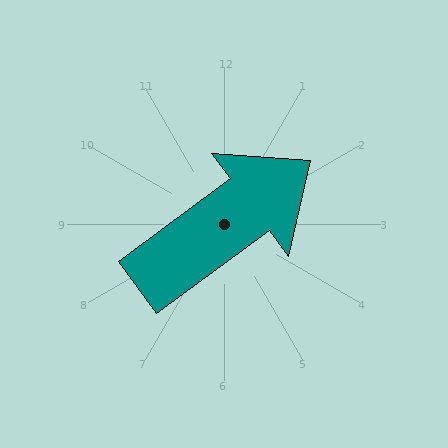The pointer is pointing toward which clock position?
Roughly 2 o'clock.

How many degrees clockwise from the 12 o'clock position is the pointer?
Approximately 54 degrees.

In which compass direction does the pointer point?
Northeast.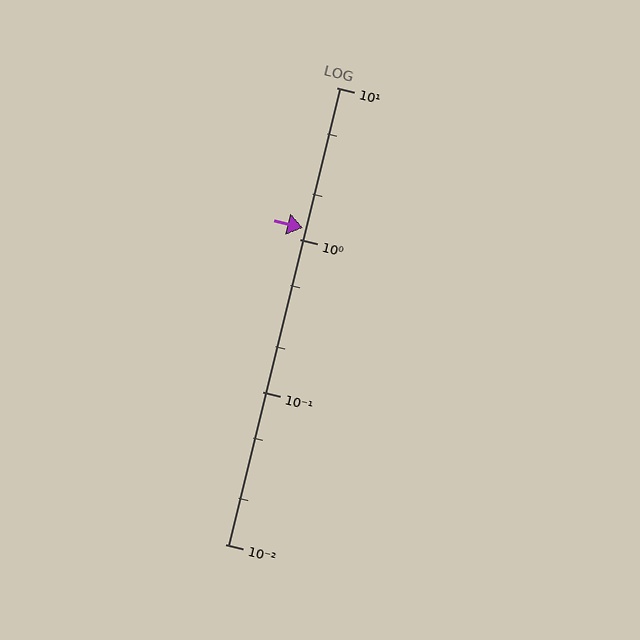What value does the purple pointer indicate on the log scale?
The pointer indicates approximately 1.2.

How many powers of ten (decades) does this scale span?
The scale spans 3 decades, from 0.01 to 10.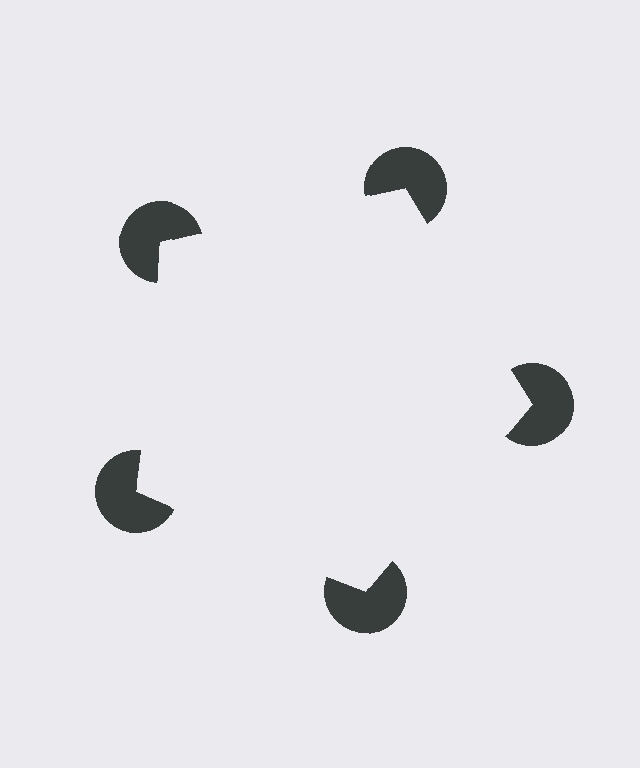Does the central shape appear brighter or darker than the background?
It typically appears slightly brighter than the background, even though no actual brightness change is drawn.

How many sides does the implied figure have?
5 sides.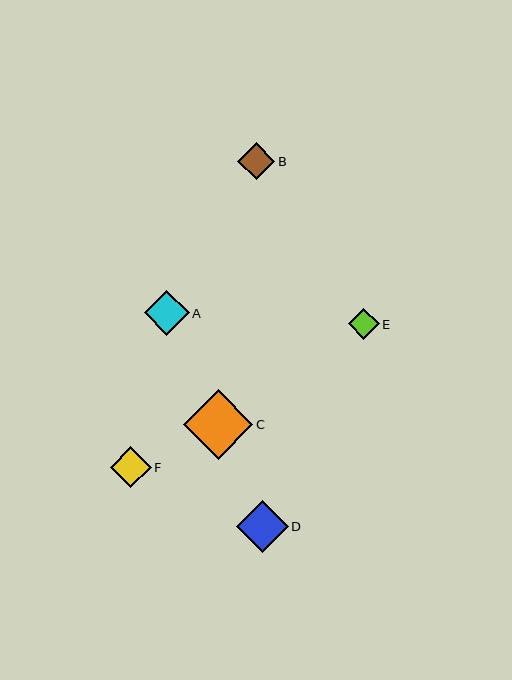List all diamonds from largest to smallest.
From largest to smallest: C, D, A, F, B, E.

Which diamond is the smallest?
Diamond E is the smallest with a size of approximately 31 pixels.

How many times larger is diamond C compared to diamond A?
Diamond C is approximately 1.6 times the size of diamond A.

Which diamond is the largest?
Diamond C is the largest with a size of approximately 69 pixels.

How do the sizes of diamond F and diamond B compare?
Diamond F and diamond B are approximately the same size.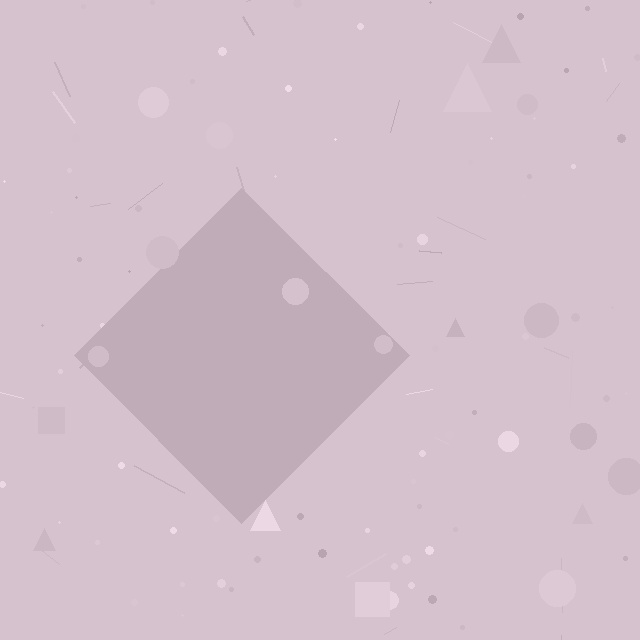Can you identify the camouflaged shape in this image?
The camouflaged shape is a diamond.